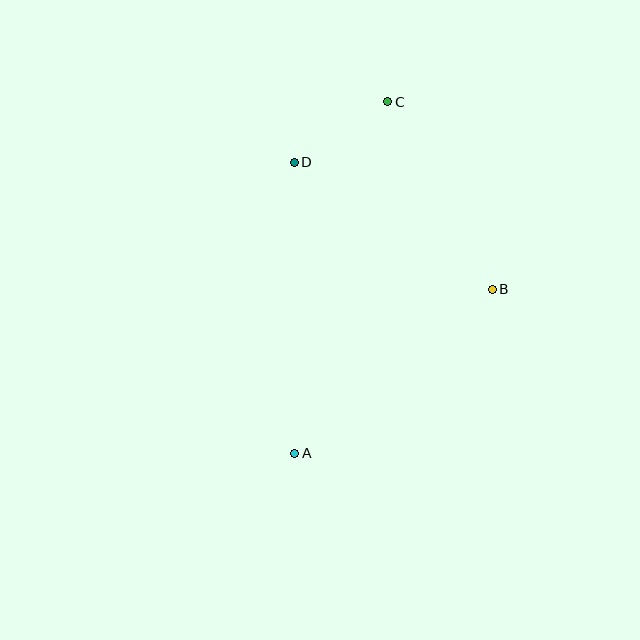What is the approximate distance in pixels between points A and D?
The distance between A and D is approximately 291 pixels.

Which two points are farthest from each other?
Points A and C are farthest from each other.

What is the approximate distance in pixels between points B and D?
The distance between B and D is approximately 235 pixels.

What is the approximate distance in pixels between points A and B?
The distance between A and B is approximately 257 pixels.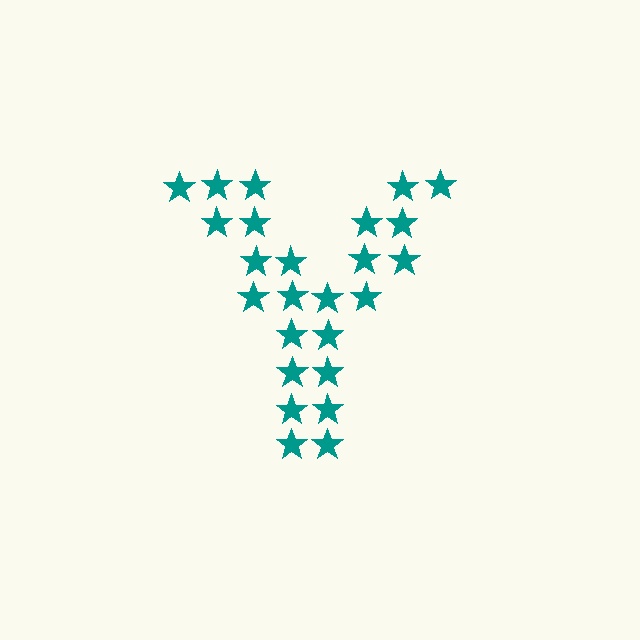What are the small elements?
The small elements are stars.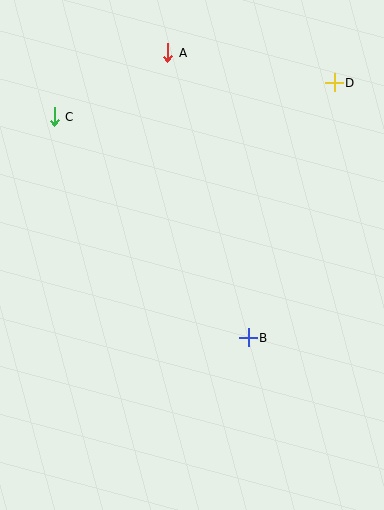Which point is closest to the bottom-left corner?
Point B is closest to the bottom-left corner.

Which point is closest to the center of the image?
Point B at (248, 338) is closest to the center.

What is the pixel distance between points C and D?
The distance between C and D is 282 pixels.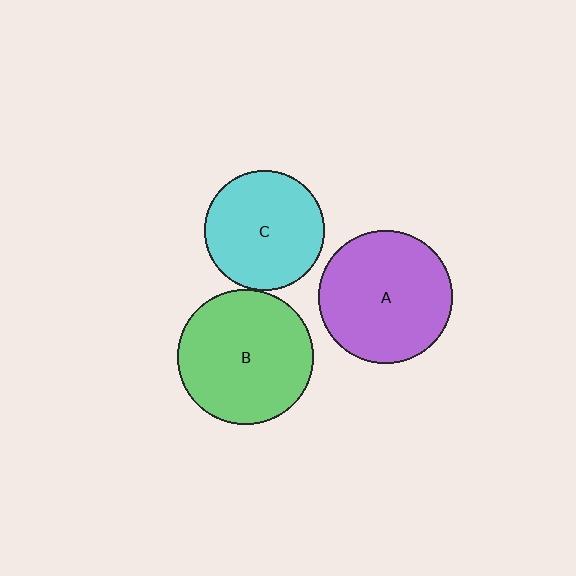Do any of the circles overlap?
No, none of the circles overlap.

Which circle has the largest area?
Circle B (green).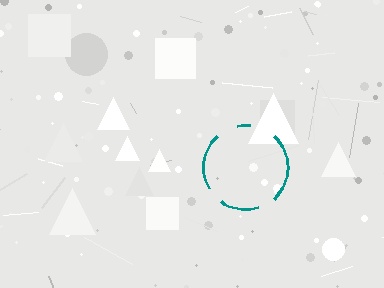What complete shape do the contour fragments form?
The contour fragments form a circle.